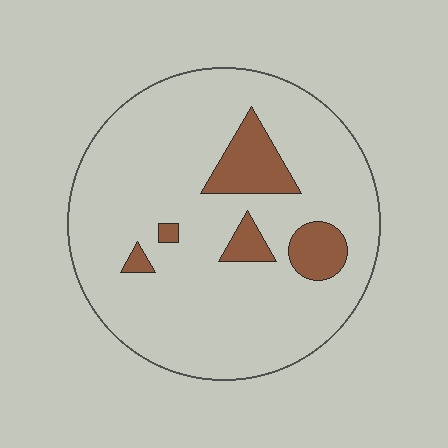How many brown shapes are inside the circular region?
5.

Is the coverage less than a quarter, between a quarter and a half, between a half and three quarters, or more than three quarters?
Less than a quarter.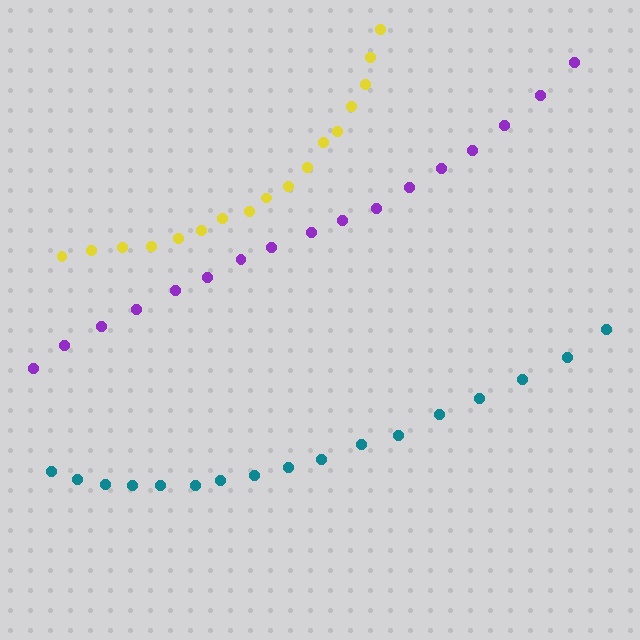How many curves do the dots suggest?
There are 3 distinct paths.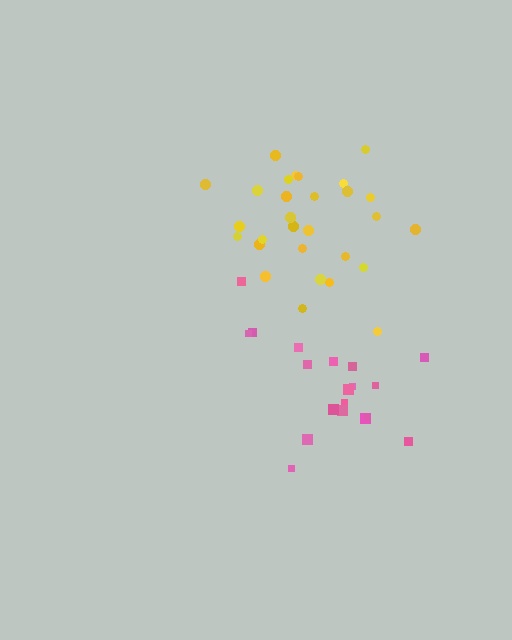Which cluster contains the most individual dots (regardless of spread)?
Yellow (29).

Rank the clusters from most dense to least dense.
yellow, pink.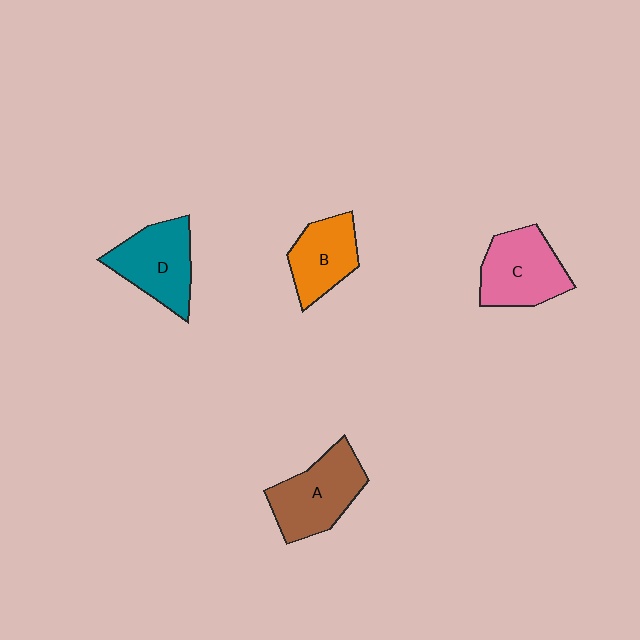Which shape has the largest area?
Shape A (brown).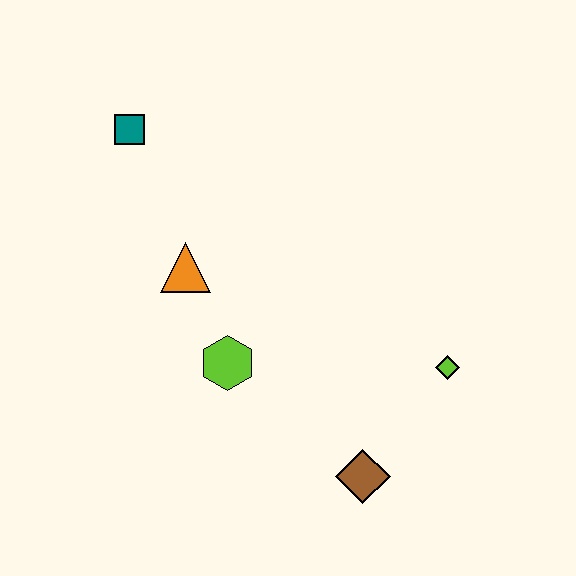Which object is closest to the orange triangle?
The lime hexagon is closest to the orange triangle.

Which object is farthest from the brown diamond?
The teal square is farthest from the brown diamond.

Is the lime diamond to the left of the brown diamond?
No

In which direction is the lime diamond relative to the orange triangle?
The lime diamond is to the right of the orange triangle.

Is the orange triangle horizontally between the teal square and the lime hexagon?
Yes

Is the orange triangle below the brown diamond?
No